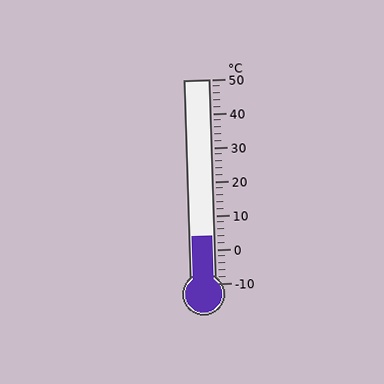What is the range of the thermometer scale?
The thermometer scale ranges from -10°C to 50°C.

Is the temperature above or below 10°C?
The temperature is below 10°C.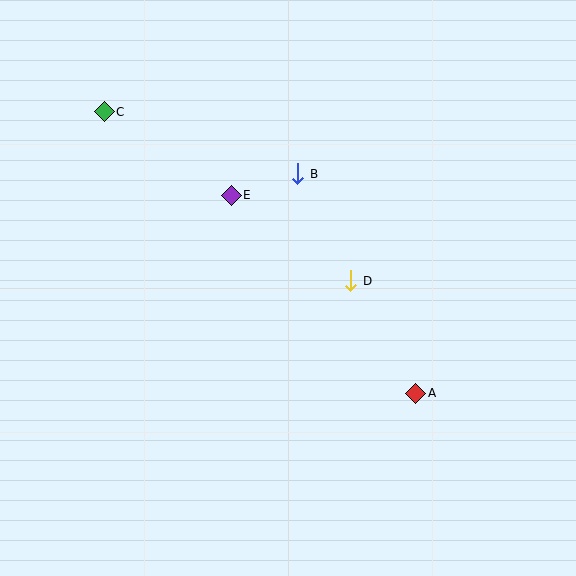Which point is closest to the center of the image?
Point D at (351, 281) is closest to the center.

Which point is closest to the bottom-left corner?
Point E is closest to the bottom-left corner.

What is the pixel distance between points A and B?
The distance between A and B is 249 pixels.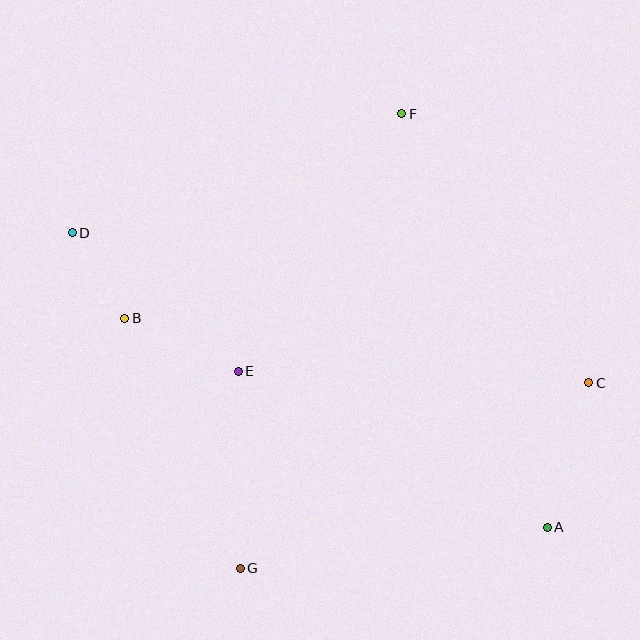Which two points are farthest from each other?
Points A and D are farthest from each other.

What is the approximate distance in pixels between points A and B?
The distance between A and B is approximately 471 pixels.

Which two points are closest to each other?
Points B and D are closest to each other.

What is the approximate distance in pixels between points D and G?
The distance between D and G is approximately 375 pixels.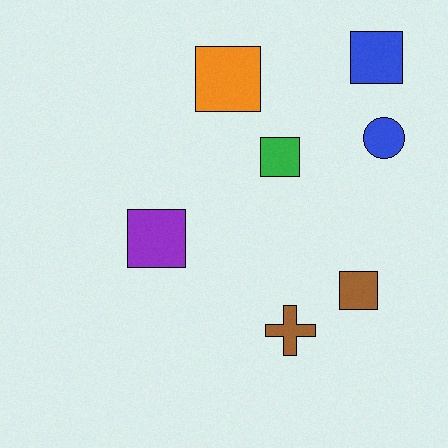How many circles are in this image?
There is 1 circle.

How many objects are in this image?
There are 7 objects.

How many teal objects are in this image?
There are no teal objects.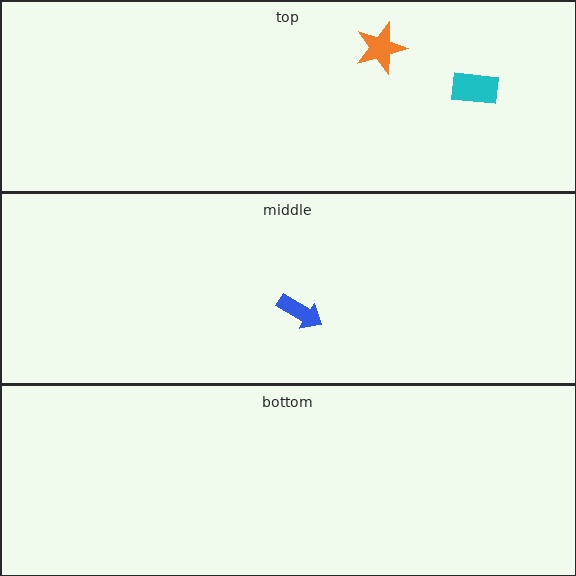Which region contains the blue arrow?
The middle region.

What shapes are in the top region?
The orange star, the cyan rectangle.